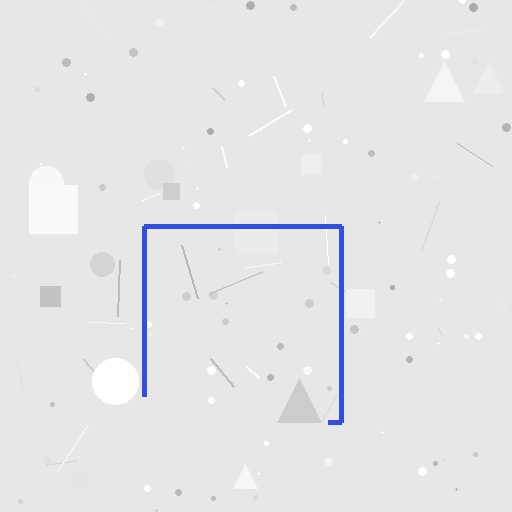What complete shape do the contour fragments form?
The contour fragments form a square.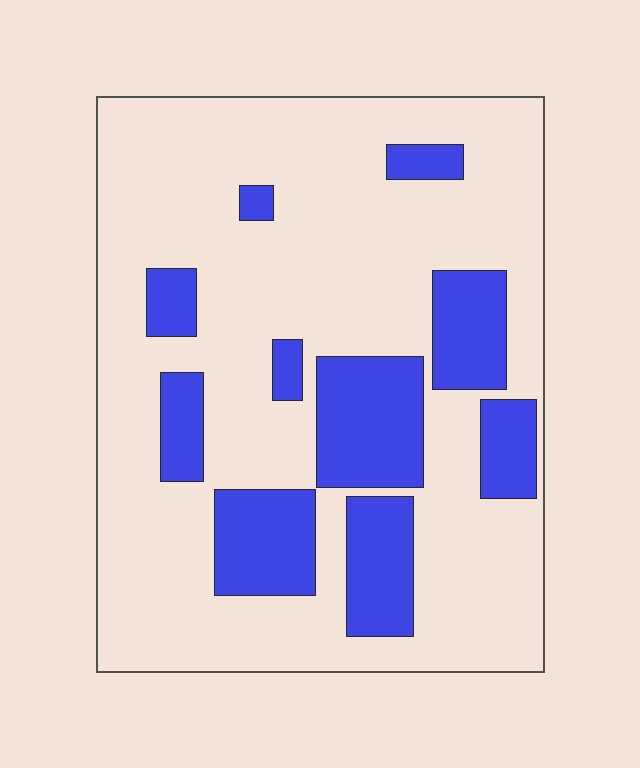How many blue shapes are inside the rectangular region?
10.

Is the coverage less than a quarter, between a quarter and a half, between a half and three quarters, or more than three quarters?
Less than a quarter.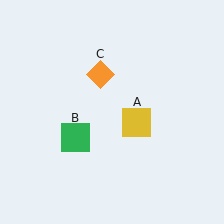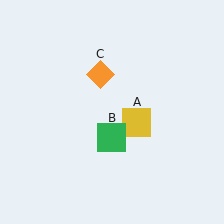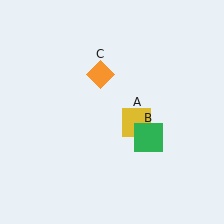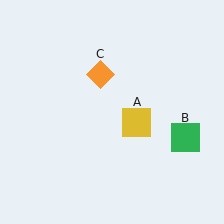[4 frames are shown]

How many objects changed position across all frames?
1 object changed position: green square (object B).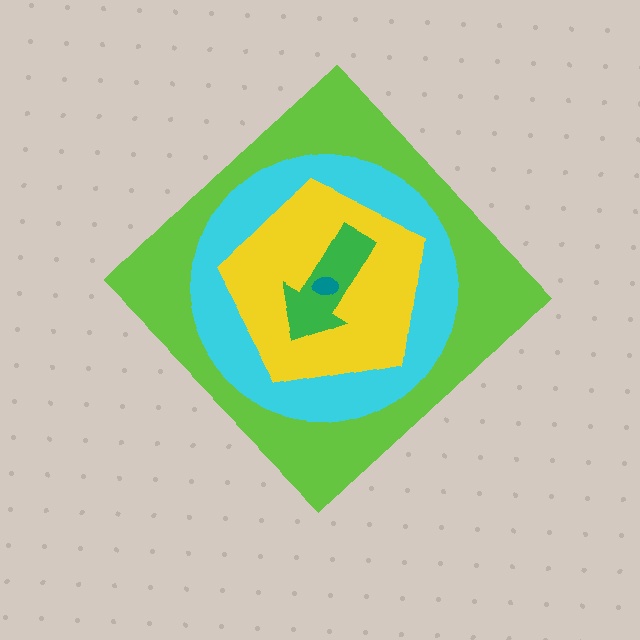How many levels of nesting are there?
5.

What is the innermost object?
The teal ellipse.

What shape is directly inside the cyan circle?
The yellow pentagon.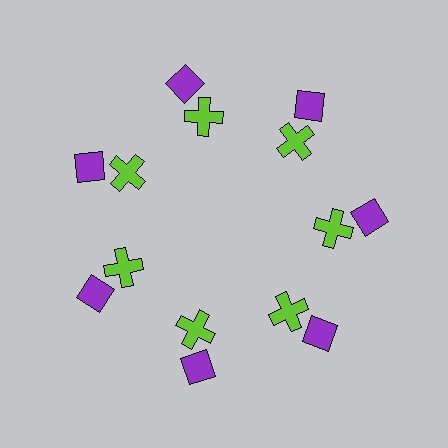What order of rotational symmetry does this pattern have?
This pattern has 7-fold rotational symmetry.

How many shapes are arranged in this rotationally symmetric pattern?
There are 14 shapes, arranged in 7 groups of 2.